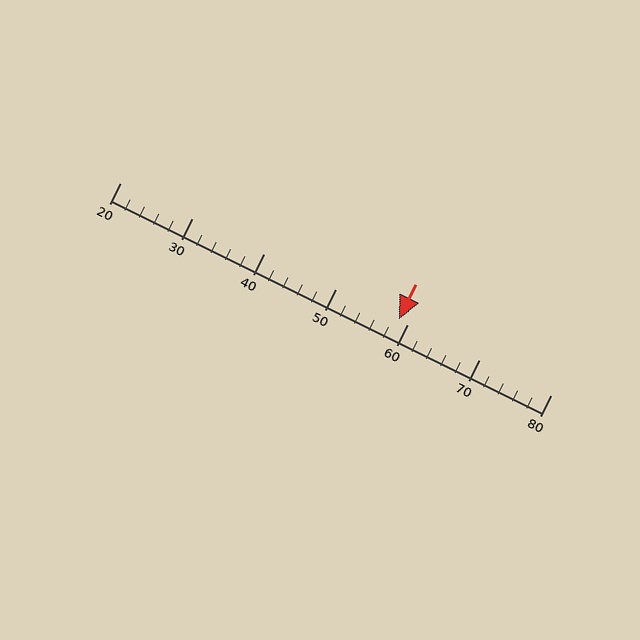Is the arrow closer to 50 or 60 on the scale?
The arrow is closer to 60.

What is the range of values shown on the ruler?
The ruler shows values from 20 to 80.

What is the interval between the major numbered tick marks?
The major tick marks are spaced 10 units apart.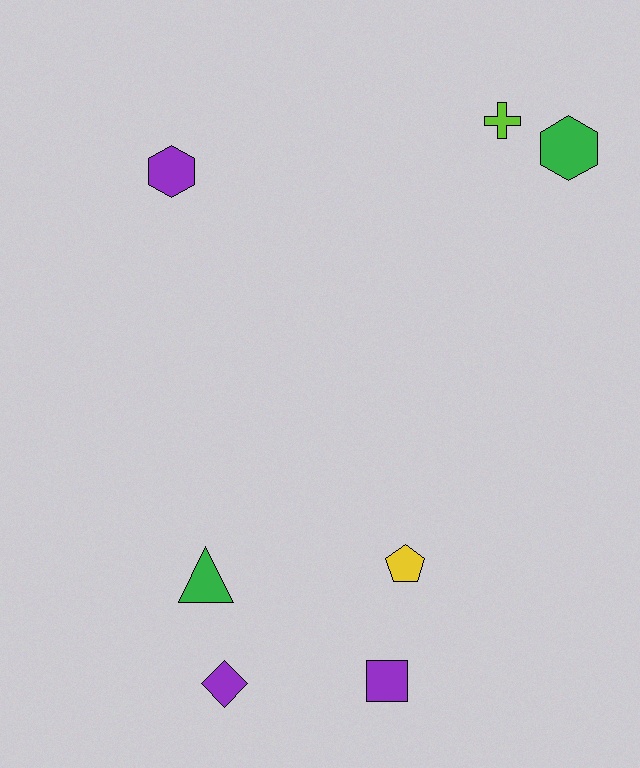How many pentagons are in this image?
There is 1 pentagon.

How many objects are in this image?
There are 7 objects.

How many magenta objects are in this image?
There are no magenta objects.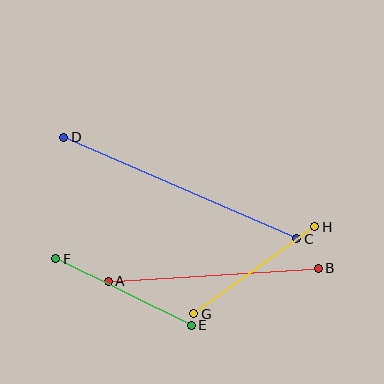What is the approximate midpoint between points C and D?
The midpoint is at approximately (180, 188) pixels.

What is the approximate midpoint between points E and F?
The midpoint is at approximately (123, 292) pixels.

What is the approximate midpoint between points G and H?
The midpoint is at approximately (254, 270) pixels.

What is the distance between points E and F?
The distance is approximately 151 pixels.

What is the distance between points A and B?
The distance is approximately 210 pixels.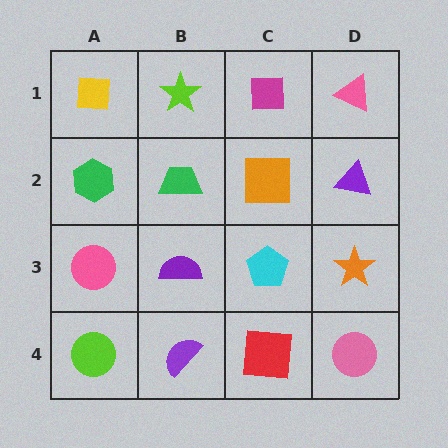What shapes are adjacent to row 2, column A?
A yellow square (row 1, column A), a pink circle (row 3, column A), a green trapezoid (row 2, column B).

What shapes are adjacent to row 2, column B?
A lime star (row 1, column B), a purple semicircle (row 3, column B), a green hexagon (row 2, column A), an orange square (row 2, column C).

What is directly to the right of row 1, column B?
A magenta square.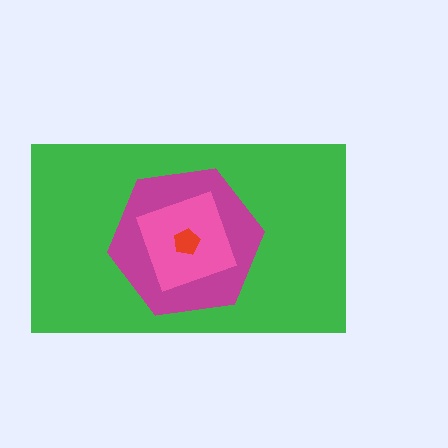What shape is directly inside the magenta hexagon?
The pink diamond.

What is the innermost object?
The red pentagon.